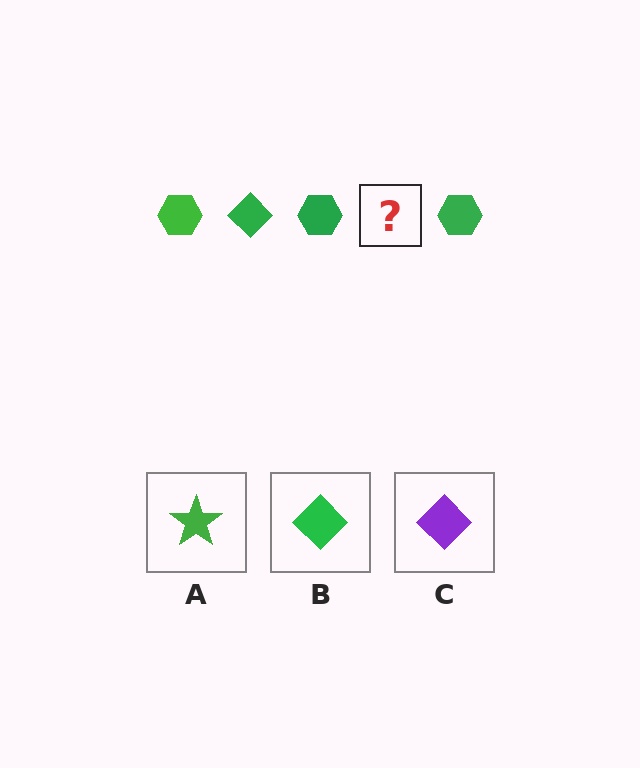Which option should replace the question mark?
Option B.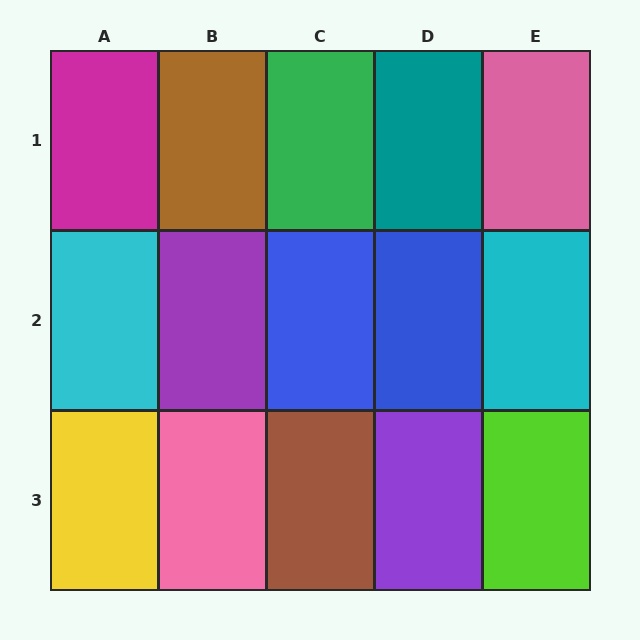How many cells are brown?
2 cells are brown.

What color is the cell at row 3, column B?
Pink.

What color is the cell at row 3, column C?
Brown.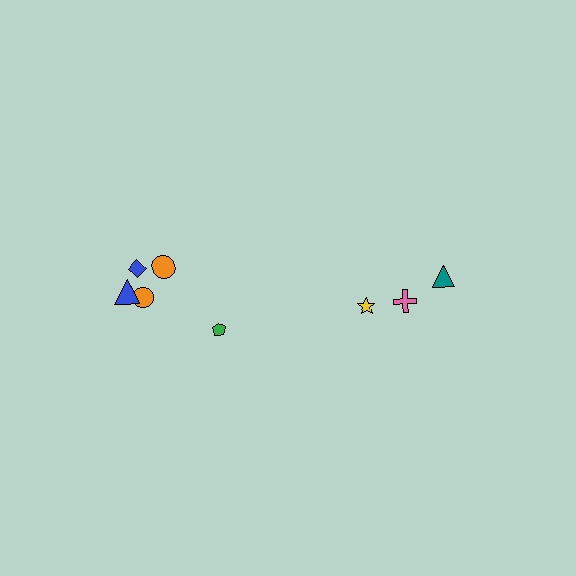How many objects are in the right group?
There are 3 objects.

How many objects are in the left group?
There are 5 objects.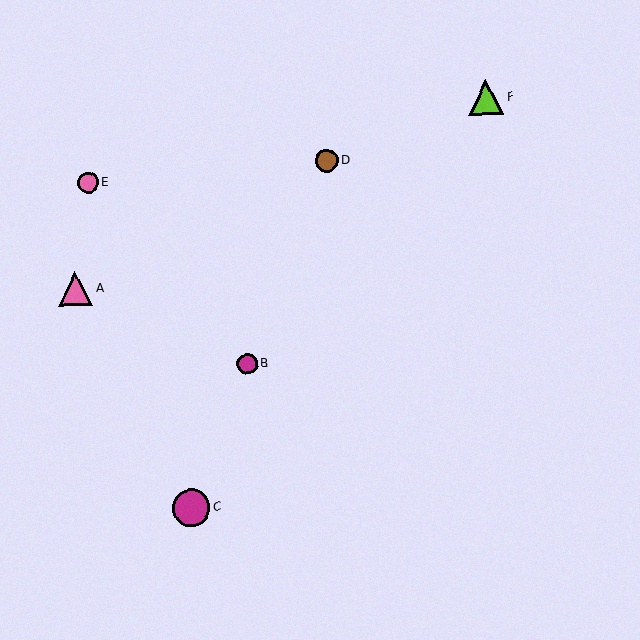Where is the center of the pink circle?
The center of the pink circle is at (88, 182).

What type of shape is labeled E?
Shape E is a pink circle.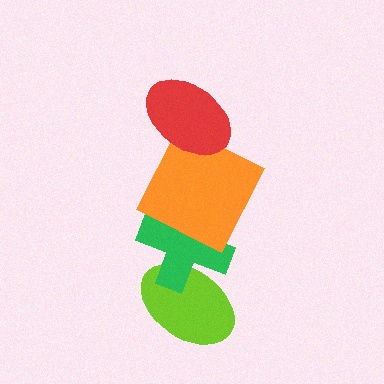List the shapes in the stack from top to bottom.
From top to bottom: the red ellipse, the orange square, the green cross, the lime ellipse.